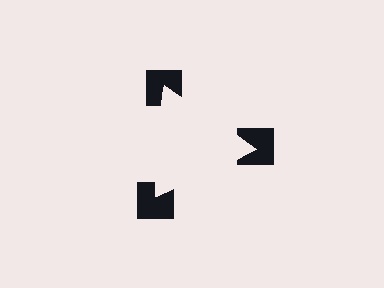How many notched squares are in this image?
There are 3 — one at each vertex of the illusory triangle.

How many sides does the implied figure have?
3 sides.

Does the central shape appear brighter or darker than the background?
It typically appears slightly brighter than the background, even though no actual brightness change is drawn.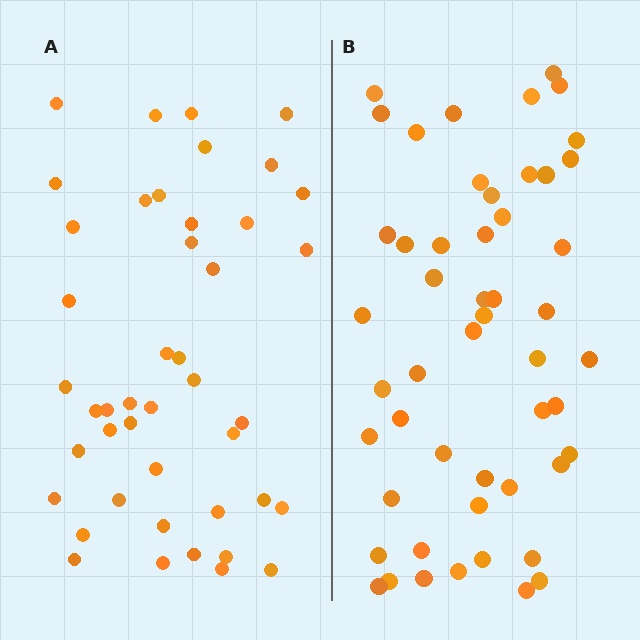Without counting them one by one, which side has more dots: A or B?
Region B (the right region) has more dots.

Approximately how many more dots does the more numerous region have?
Region B has roughly 8 or so more dots than region A.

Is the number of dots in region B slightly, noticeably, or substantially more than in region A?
Region B has only slightly more — the two regions are fairly close. The ratio is roughly 1.2 to 1.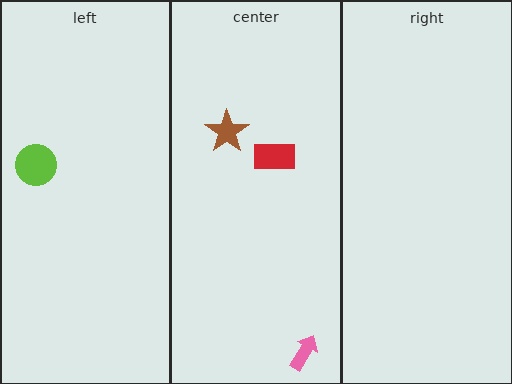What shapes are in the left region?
The lime circle.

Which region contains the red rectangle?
The center region.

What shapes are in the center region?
The red rectangle, the brown star, the pink arrow.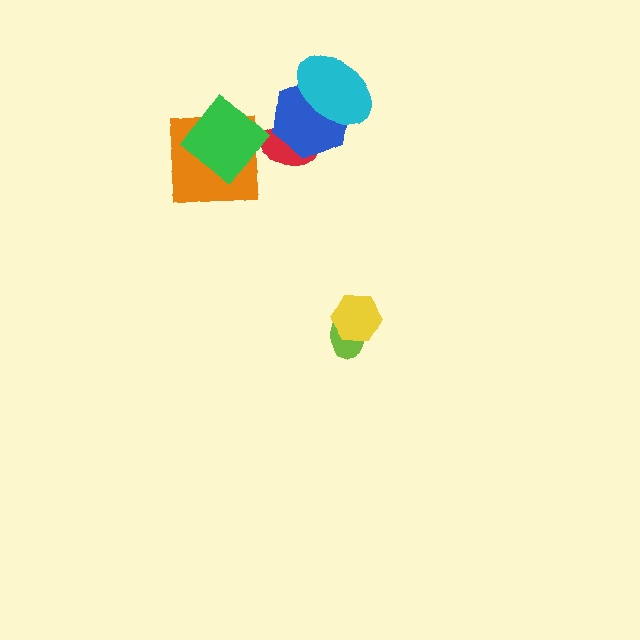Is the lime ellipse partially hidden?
Yes, it is partially covered by another shape.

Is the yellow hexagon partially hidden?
No, no other shape covers it.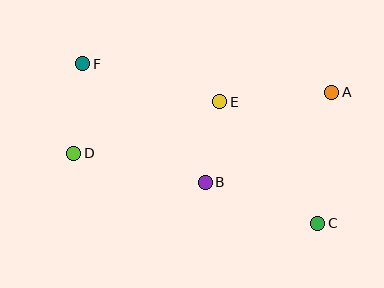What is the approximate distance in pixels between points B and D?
The distance between B and D is approximately 135 pixels.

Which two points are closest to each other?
Points B and E are closest to each other.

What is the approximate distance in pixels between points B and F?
The distance between B and F is approximately 171 pixels.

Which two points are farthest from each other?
Points C and F are farthest from each other.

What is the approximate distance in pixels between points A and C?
The distance between A and C is approximately 132 pixels.